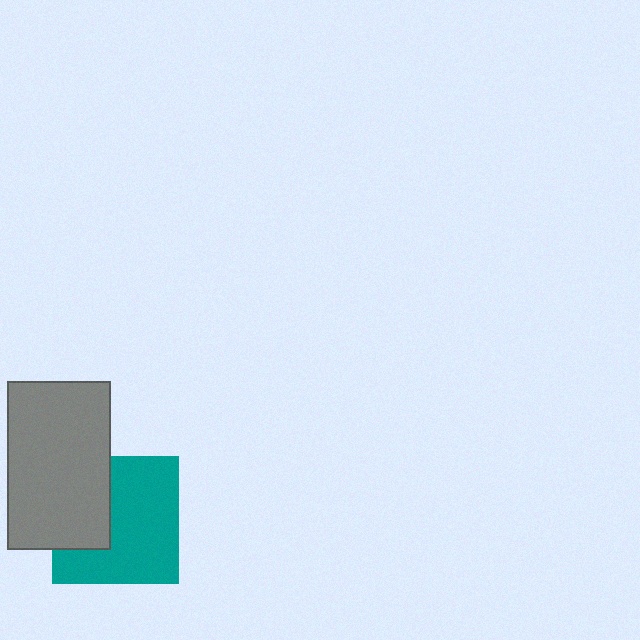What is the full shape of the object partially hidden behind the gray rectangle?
The partially hidden object is a teal square.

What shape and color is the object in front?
The object in front is a gray rectangle.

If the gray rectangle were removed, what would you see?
You would see the complete teal square.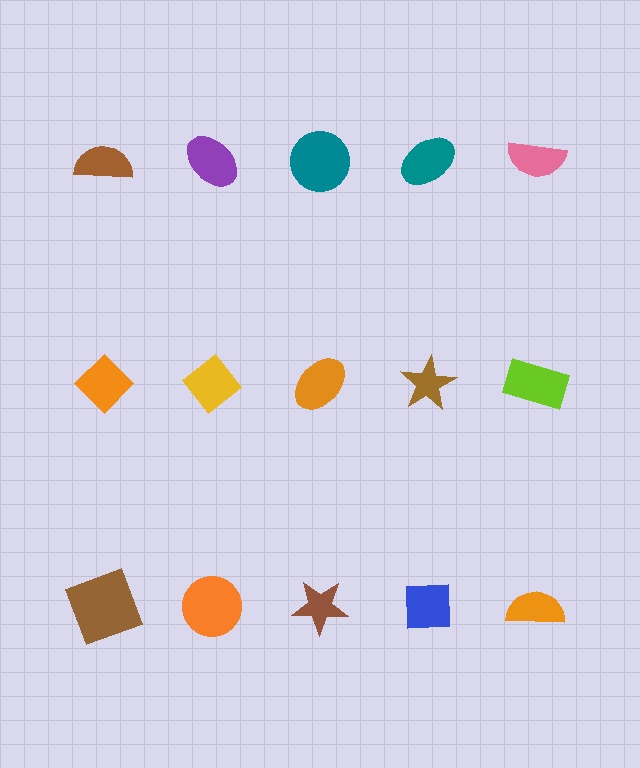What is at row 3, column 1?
A brown square.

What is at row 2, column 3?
An orange ellipse.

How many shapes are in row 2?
5 shapes.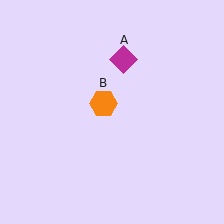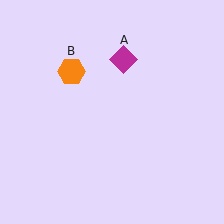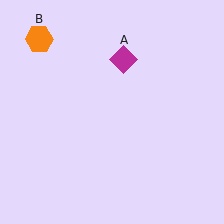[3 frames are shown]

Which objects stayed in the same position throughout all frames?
Magenta diamond (object A) remained stationary.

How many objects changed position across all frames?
1 object changed position: orange hexagon (object B).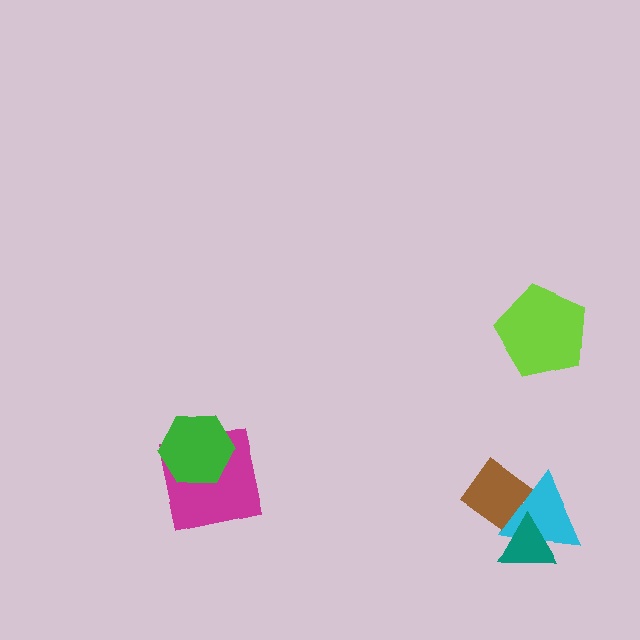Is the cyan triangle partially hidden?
Yes, it is partially covered by another shape.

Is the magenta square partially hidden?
Yes, it is partially covered by another shape.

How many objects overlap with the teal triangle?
2 objects overlap with the teal triangle.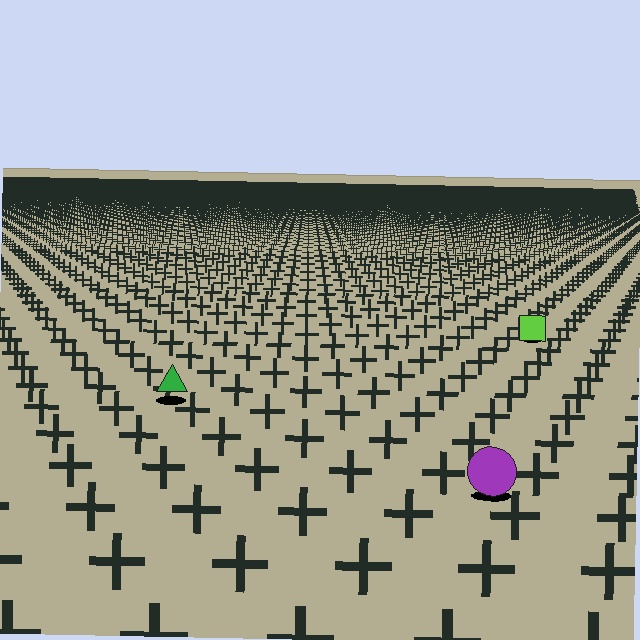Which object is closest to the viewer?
The purple circle is closest. The texture marks near it are larger and more spread out.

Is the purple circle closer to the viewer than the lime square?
Yes. The purple circle is closer — you can tell from the texture gradient: the ground texture is coarser near it.